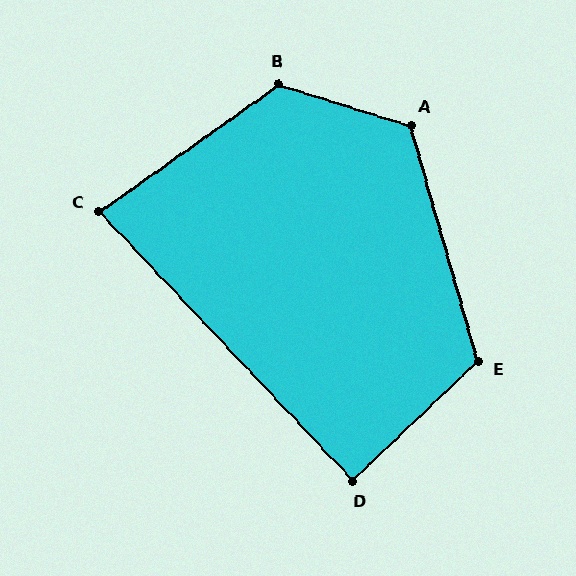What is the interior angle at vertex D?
Approximately 90 degrees (approximately right).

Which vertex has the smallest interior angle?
C, at approximately 82 degrees.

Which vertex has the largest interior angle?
B, at approximately 127 degrees.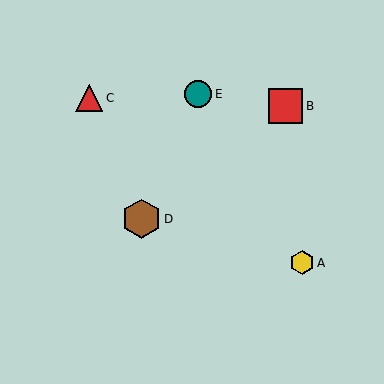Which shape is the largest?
The brown hexagon (labeled D) is the largest.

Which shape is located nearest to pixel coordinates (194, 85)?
The teal circle (labeled E) at (198, 94) is nearest to that location.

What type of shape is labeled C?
Shape C is a red triangle.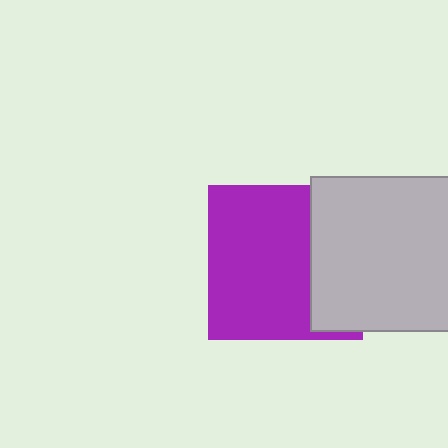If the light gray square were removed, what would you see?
You would see the complete purple square.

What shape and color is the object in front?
The object in front is a light gray square.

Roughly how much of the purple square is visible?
Most of it is visible (roughly 67%).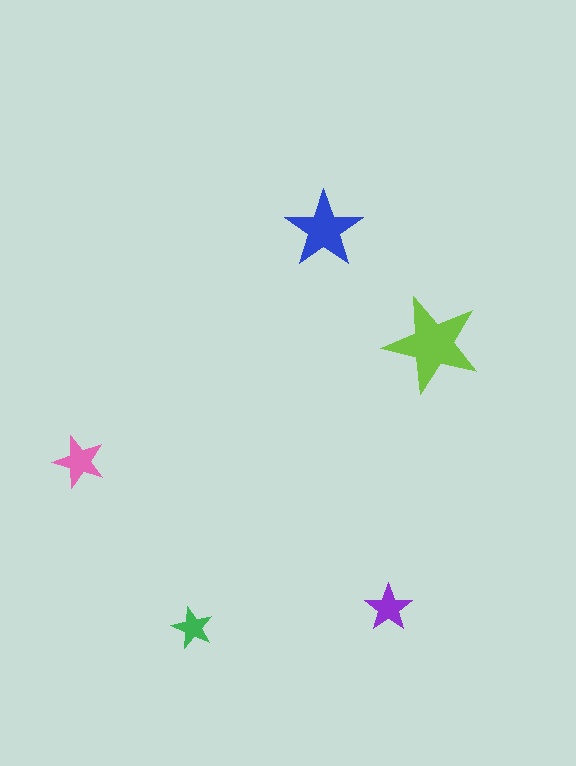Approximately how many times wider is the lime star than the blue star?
About 1.5 times wider.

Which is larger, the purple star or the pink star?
The pink one.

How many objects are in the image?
There are 5 objects in the image.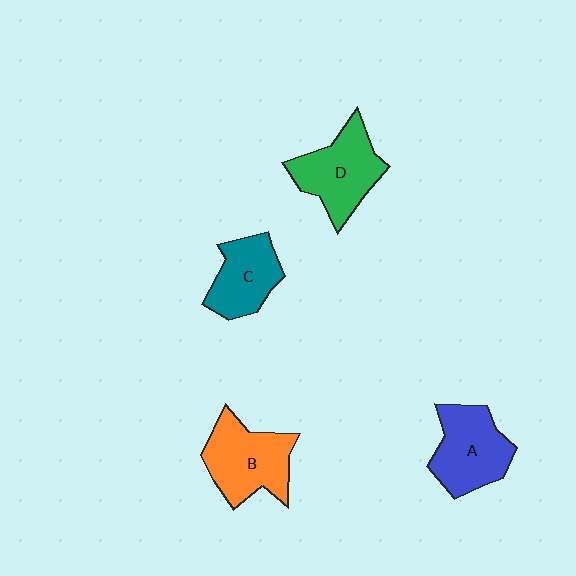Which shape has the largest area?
Shape B (orange).